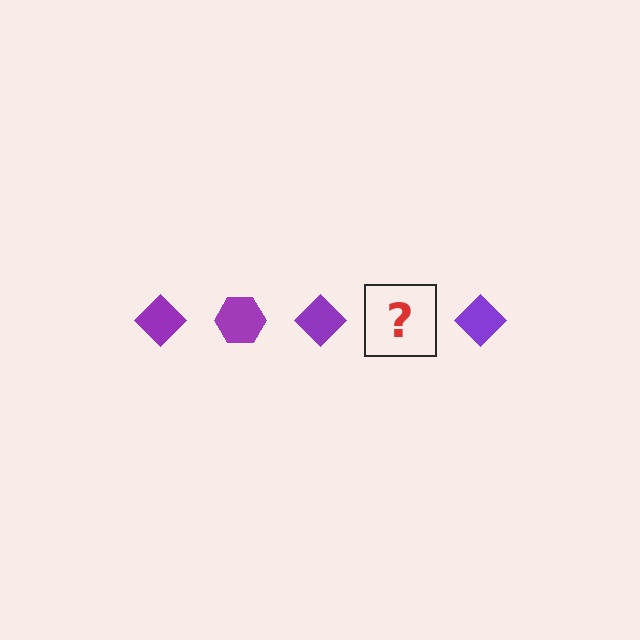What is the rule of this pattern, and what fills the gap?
The rule is that the pattern cycles through diamond, hexagon shapes in purple. The gap should be filled with a purple hexagon.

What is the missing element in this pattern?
The missing element is a purple hexagon.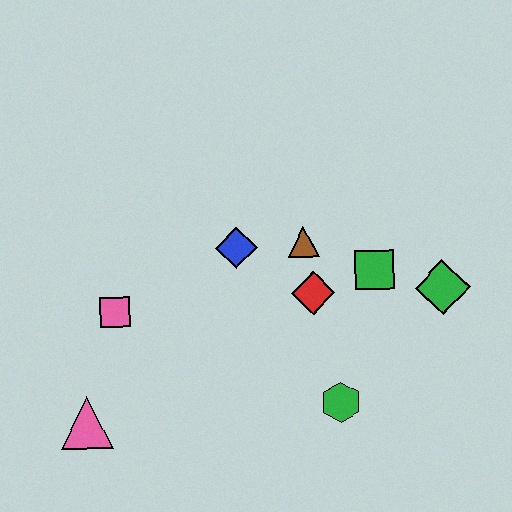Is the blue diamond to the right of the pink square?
Yes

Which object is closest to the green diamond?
The green square is closest to the green diamond.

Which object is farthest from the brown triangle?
The pink triangle is farthest from the brown triangle.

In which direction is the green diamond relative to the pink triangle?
The green diamond is to the right of the pink triangle.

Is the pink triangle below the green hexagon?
Yes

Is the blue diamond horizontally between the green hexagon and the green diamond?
No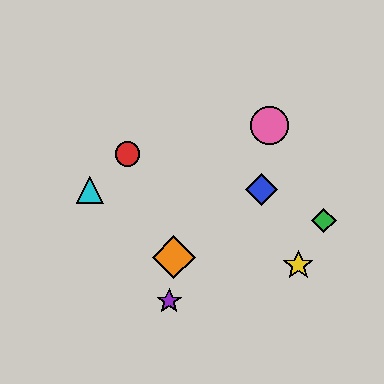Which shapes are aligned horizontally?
The blue diamond, the cyan triangle are aligned horizontally.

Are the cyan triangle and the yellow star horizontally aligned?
No, the cyan triangle is at y≈190 and the yellow star is at y≈265.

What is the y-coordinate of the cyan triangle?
The cyan triangle is at y≈190.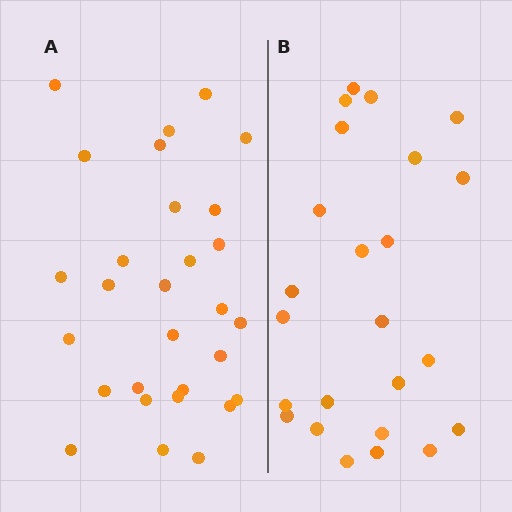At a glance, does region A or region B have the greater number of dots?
Region A (the left region) has more dots.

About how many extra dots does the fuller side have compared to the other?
Region A has about 5 more dots than region B.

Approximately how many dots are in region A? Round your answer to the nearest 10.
About 30 dots. (The exact count is 29, which rounds to 30.)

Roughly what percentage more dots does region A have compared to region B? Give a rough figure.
About 20% more.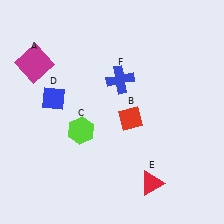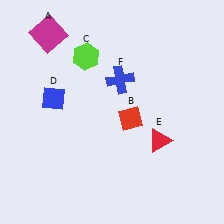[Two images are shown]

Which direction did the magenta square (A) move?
The magenta square (A) moved up.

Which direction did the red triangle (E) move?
The red triangle (E) moved up.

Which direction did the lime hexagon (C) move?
The lime hexagon (C) moved up.